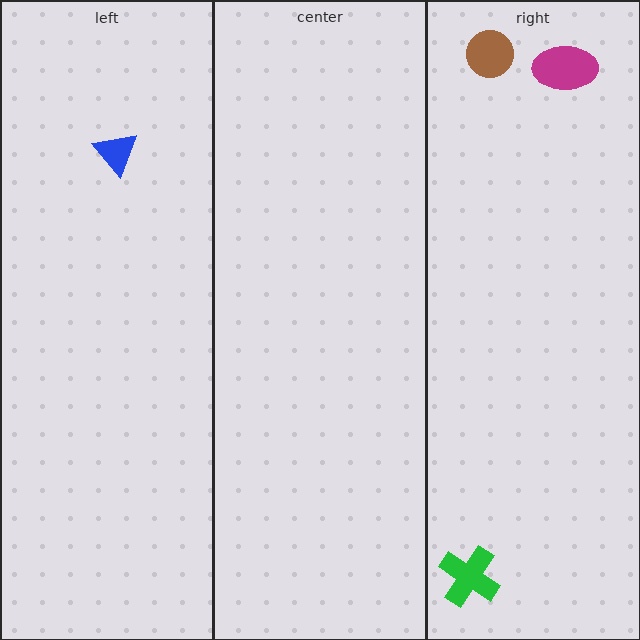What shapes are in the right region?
The magenta ellipse, the green cross, the brown circle.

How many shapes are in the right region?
3.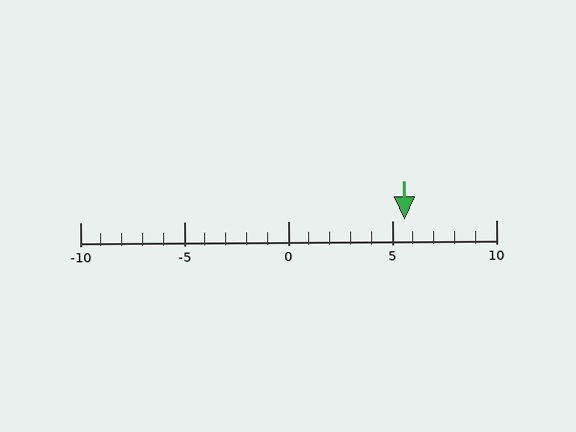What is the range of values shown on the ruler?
The ruler shows values from -10 to 10.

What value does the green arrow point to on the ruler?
The green arrow points to approximately 6.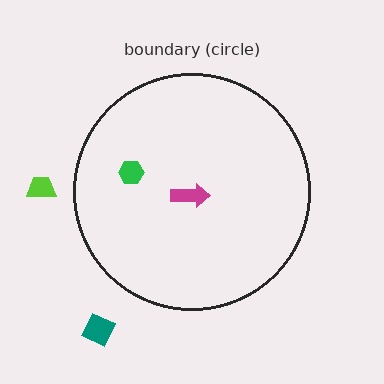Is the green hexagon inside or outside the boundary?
Inside.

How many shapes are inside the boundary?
2 inside, 2 outside.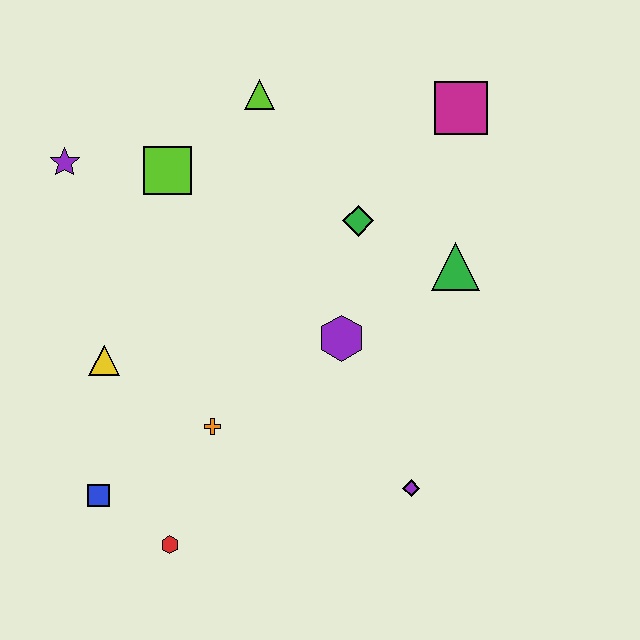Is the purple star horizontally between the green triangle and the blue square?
No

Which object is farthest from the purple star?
The purple diamond is farthest from the purple star.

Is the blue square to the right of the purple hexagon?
No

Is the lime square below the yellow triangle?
No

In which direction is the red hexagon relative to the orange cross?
The red hexagon is below the orange cross.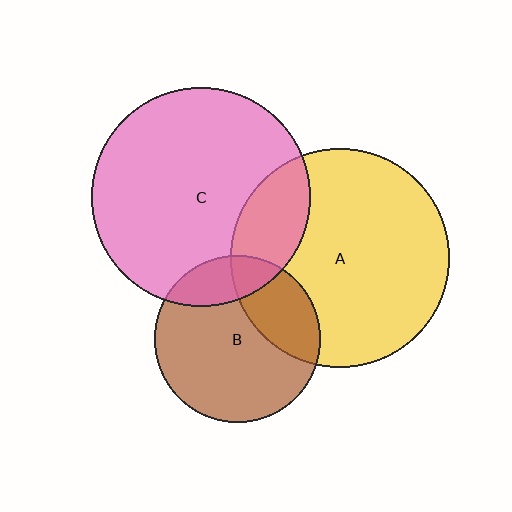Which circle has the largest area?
Circle C (pink).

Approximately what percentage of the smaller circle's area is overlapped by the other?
Approximately 20%.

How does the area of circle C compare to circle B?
Approximately 1.7 times.